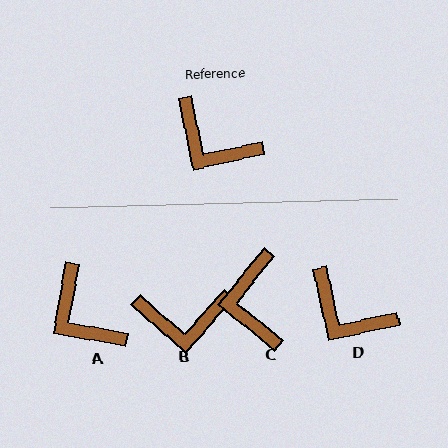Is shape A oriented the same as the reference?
No, it is off by about 22 degrees.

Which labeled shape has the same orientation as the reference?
D.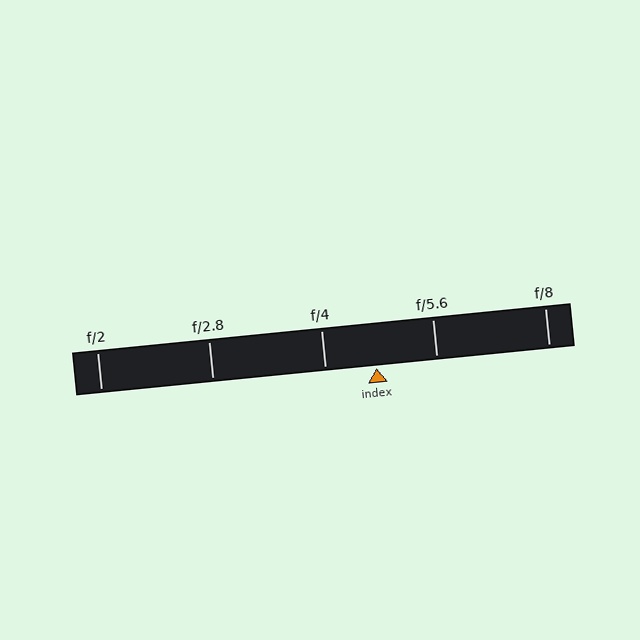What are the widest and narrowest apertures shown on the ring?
The widest aperture shown is f/2 and the narrowest is f/8.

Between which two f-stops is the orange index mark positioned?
The index mark is between f/4 and f/5.6.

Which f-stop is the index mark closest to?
The index mark is closest to f/4.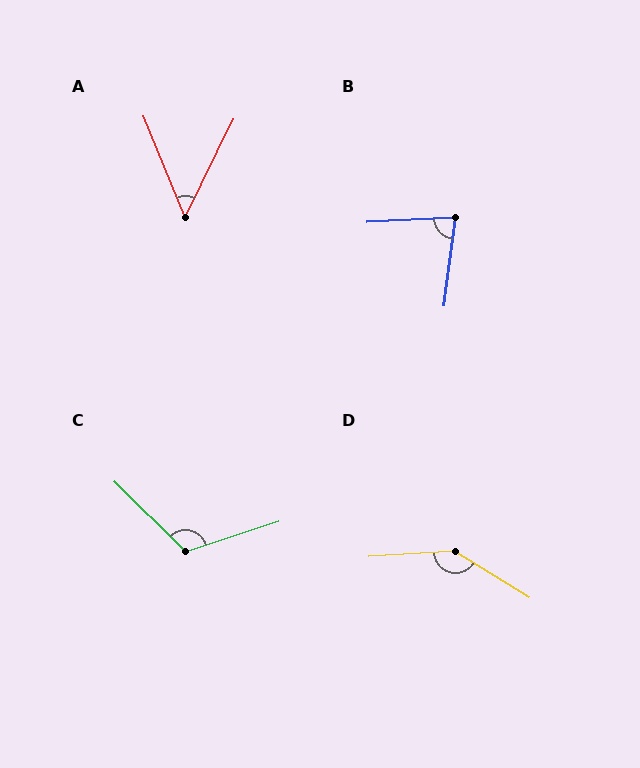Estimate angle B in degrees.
Approximately 80 degrees.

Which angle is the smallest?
A, at approximately 48 degrees.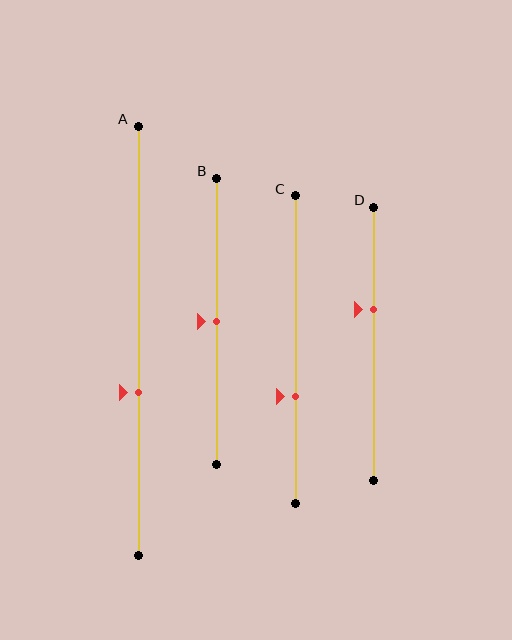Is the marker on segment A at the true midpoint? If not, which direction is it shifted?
No, the marker on segment A is shifted downward by about 12% of the segment length.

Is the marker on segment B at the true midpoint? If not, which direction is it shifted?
Yes, the marker on segment B is at the true midpoint.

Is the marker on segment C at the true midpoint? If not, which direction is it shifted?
No, the marker on segment C is shifted downward by about 15% of the segment length.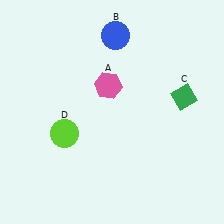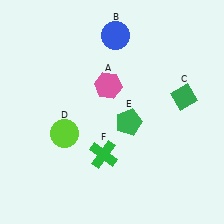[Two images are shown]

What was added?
A green pentagon (E), a green cross (F) were added in Image 2.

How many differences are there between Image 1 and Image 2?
There are 2 differences between the two images.